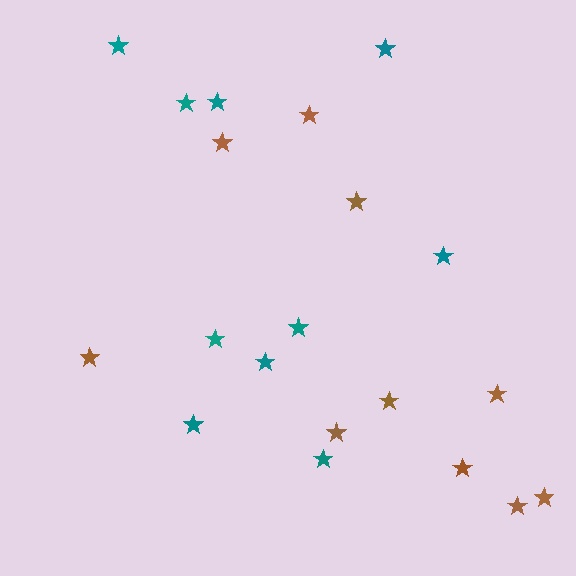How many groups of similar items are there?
There are 2 groups: one group of teal stars (10) and one group of brown stars (10).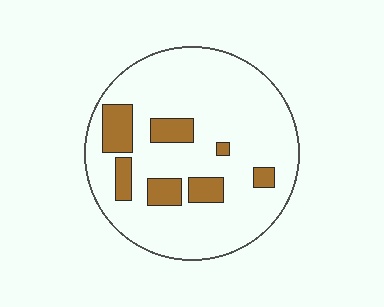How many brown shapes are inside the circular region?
7.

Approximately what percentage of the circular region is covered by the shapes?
Approximately 15%.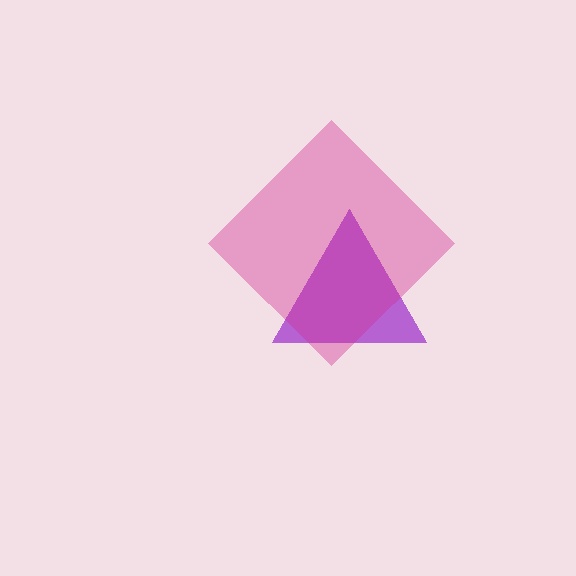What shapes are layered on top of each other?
The layered shapes are: a purple triangle, a magenta diamond.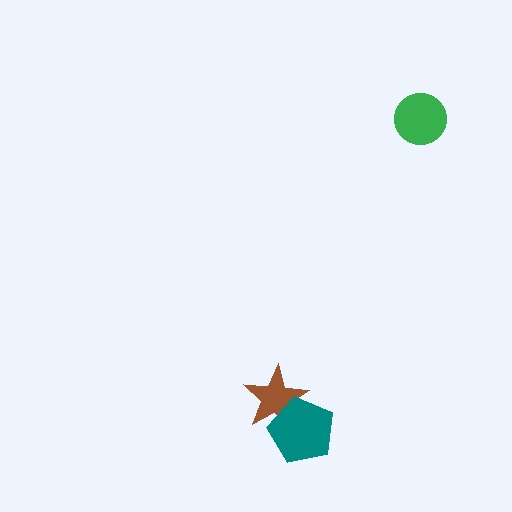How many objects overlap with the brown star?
1 object overlaps with the brown star.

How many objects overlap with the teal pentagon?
1 object overlaps with the teal pentagon.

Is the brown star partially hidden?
Yes, it is partially covered by another shape.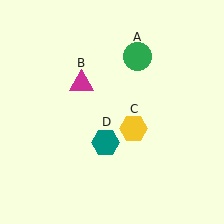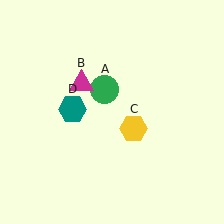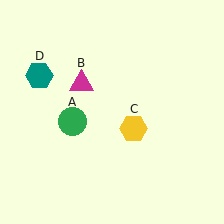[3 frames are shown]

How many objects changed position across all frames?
2 objects changed position: green circle (object A), teal hexagon (object D).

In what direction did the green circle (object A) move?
The green circle (object A) moved down and to the left.